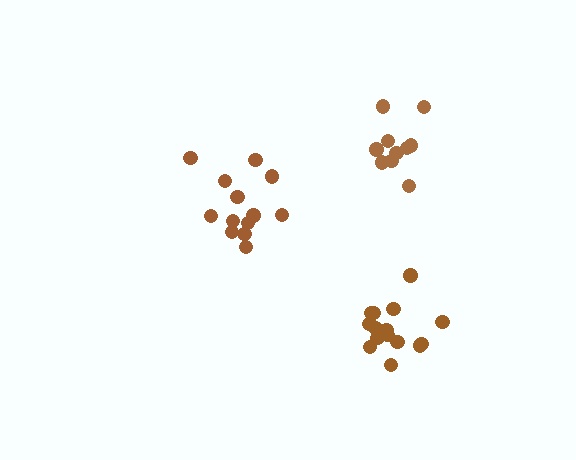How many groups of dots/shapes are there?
There are 3 groups.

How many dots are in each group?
Group 1: 13 dots, Group 2: 15 dots, Group 3: 10 dots (38 total).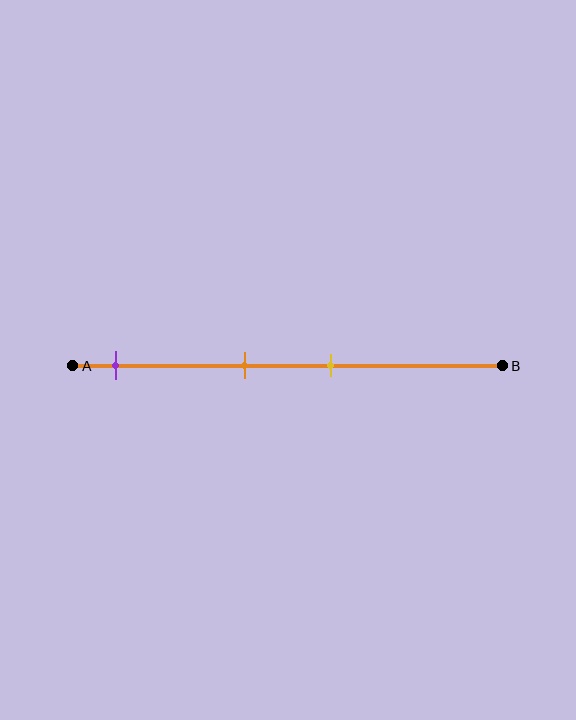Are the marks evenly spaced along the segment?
No, the marks are not evenly spaced.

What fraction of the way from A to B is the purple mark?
The purple mark is approximately 10% (0.1) of the way from A to B.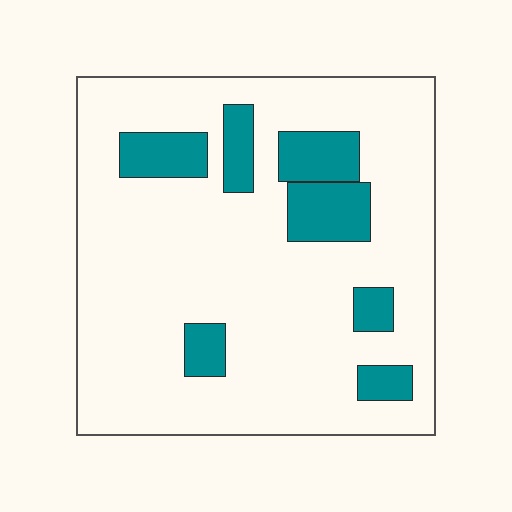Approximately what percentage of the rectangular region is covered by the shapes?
Approximately 15%.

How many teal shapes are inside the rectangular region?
7.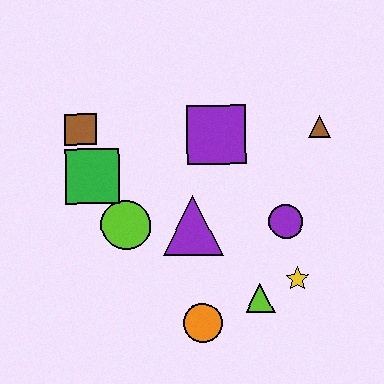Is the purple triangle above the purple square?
No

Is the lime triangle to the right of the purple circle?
No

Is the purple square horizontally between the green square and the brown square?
No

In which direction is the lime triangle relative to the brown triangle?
The lime triangle is below the brown triangle.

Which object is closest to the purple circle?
The yellow star is closest to the purple circle.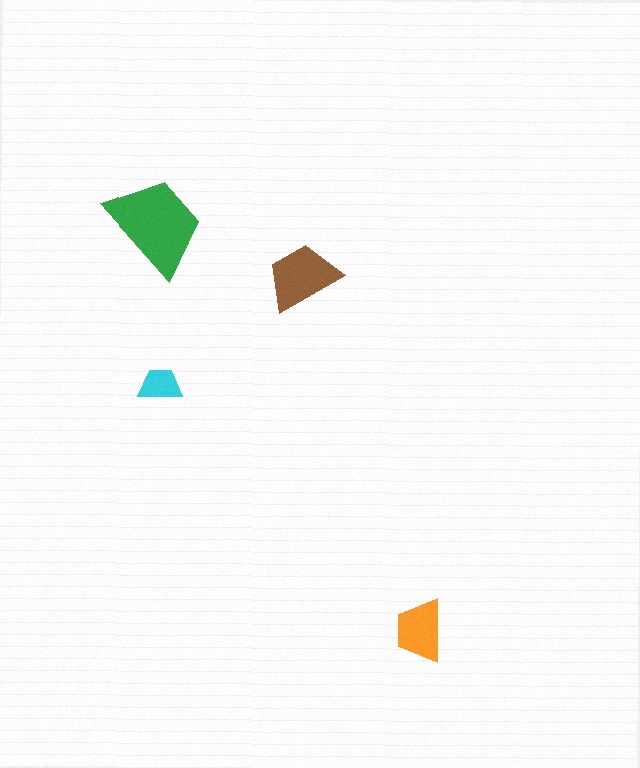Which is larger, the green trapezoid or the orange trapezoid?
The green one.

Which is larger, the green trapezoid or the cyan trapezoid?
The green one.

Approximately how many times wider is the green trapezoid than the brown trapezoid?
About 1.5 times wider.